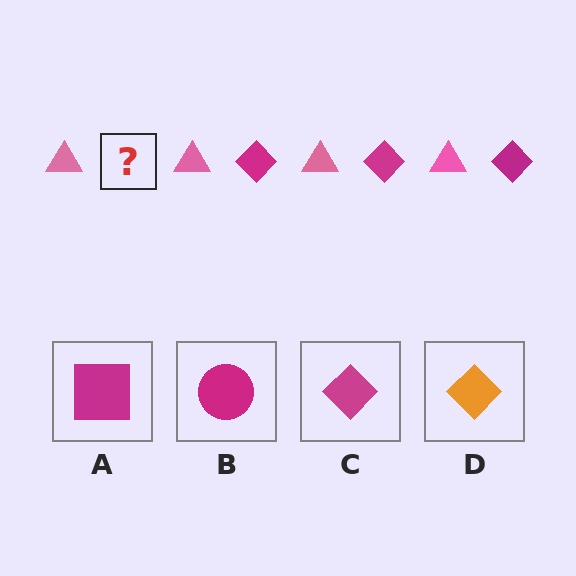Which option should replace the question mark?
Option C.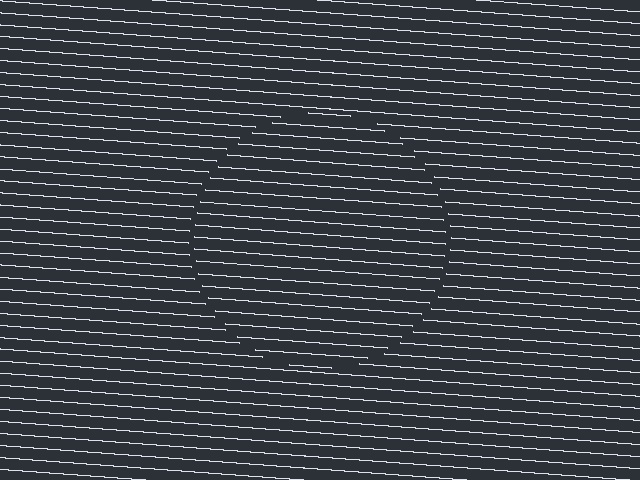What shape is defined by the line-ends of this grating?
An illusory circle. The interior of the shape contains the same grating, shifted by half a period — the contour is defined by the phase discontinuity where line-ends from the inner and outer gratings abut.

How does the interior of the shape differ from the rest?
The interior of the shape contains the same grating, shifted by half a period — the contour is defined by the phase discontinuity where line-ends from the inner and outer gratings abut.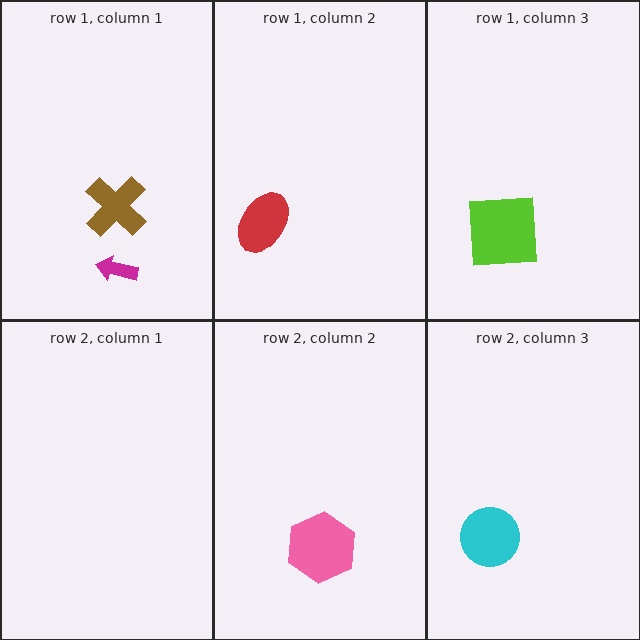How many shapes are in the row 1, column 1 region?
2.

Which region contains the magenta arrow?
The row 1, column 1 region.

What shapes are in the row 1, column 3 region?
The lime square.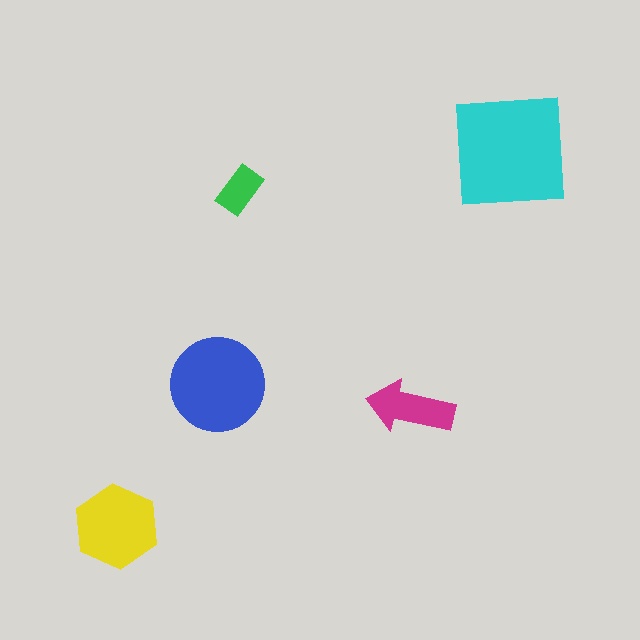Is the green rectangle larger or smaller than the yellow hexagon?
Smaller.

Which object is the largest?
The cyan square.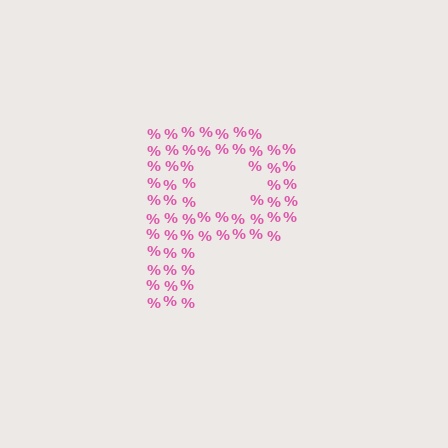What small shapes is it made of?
It is made of small percent signs.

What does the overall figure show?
The overall figure shows the letter P.